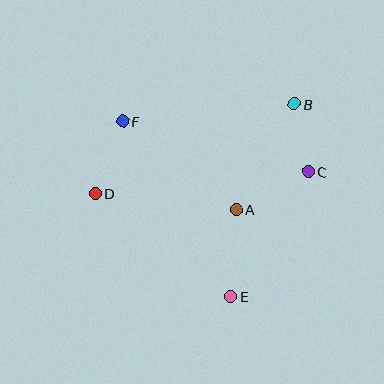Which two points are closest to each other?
Points B and C are closest to each other.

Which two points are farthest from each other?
Points B and D are farthest from each other.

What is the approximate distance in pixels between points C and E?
The distance between C and E is approximately 147 pixels.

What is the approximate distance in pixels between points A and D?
The distance between A and D is approximately 143 pixels.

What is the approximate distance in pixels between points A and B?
The distance between A and B is approximately 120 pixels.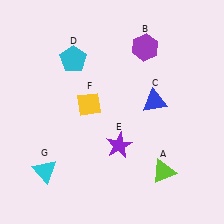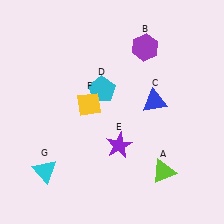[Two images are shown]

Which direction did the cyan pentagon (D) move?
The cyan pentagon (D) moved down.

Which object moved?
The cyan pentagon (D) moved down.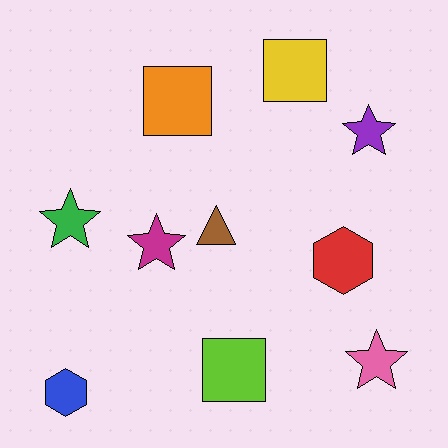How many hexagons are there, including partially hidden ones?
There are 2 hexagons.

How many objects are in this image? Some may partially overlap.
There are 10 objects.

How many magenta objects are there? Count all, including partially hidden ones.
There is 1 magenta object.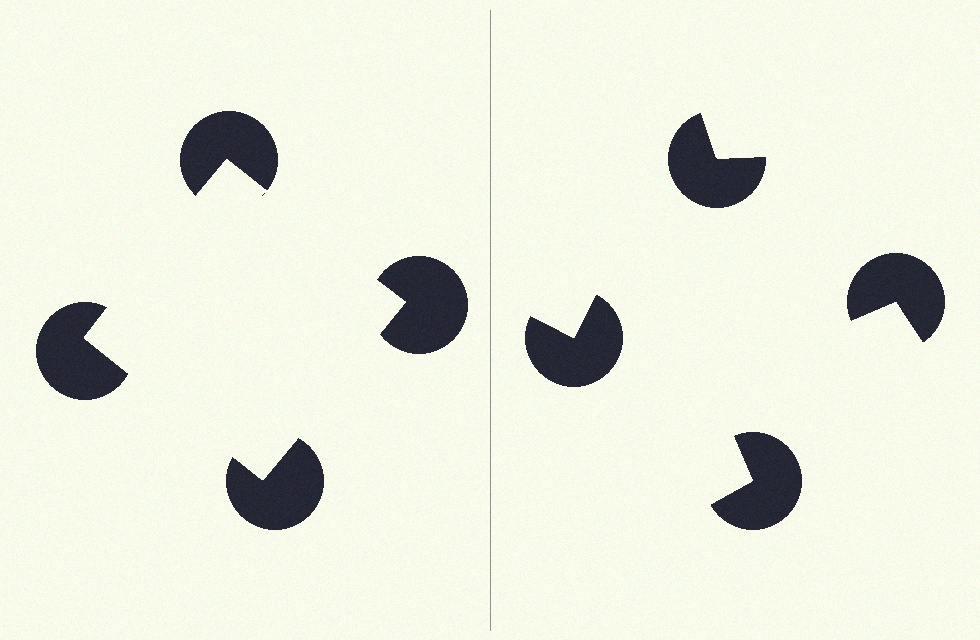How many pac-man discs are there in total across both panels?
8 — 4 on each side.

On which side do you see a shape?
An illusory square appears on the left side. On the right side the wedge cuts are rotated, so no coherent shape forms.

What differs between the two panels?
The pac-man discs are positioned identically on both sides; only the wedge orientations differ. On the left they align to a square; on the right they are misaligned.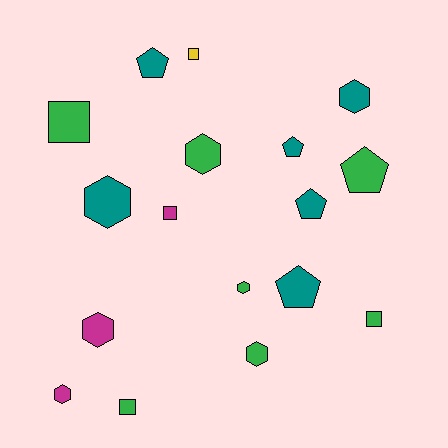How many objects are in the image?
There are 17 objects.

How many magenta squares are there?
There is 1 magenta square.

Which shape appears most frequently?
Hexagon, with 7 objects.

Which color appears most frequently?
Green, with 7 objects.